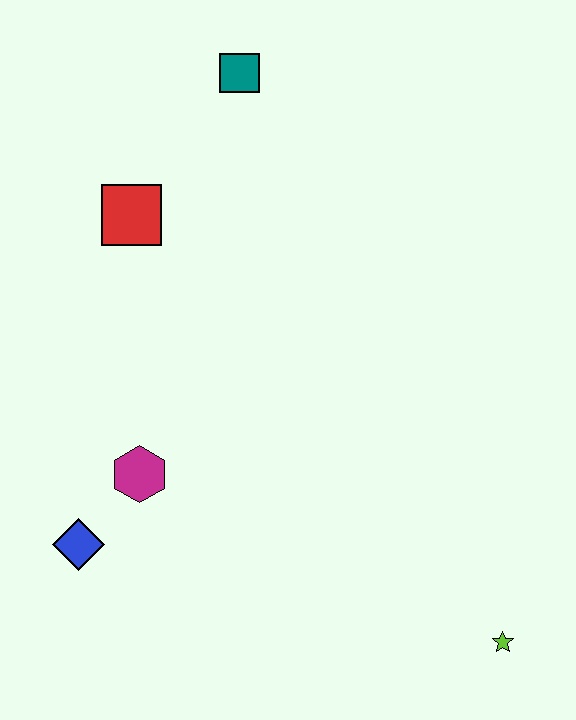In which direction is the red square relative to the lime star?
The red square is above the lime star.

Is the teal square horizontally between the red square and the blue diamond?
No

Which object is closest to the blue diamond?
The magenta hexagon is closest to the blue diamond.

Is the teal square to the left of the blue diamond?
No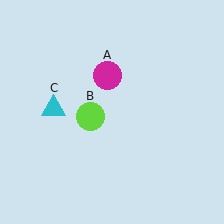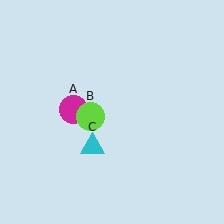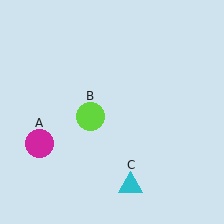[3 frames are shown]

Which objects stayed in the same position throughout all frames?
Lime circle (object B) remained stationary.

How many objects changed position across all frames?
2 objects changed position: magenta circle (object A), cyan triangle (object C).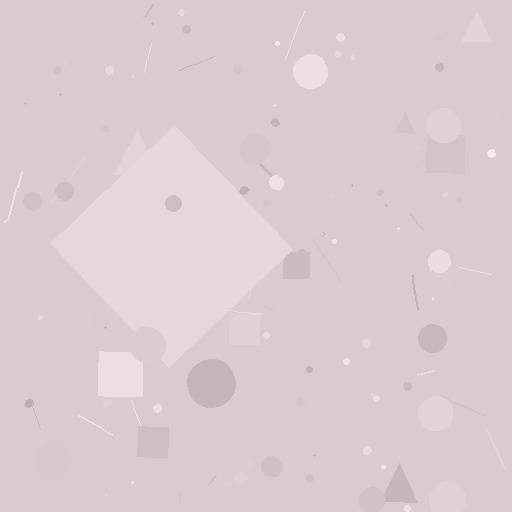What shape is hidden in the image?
A diamond is hidden in the image.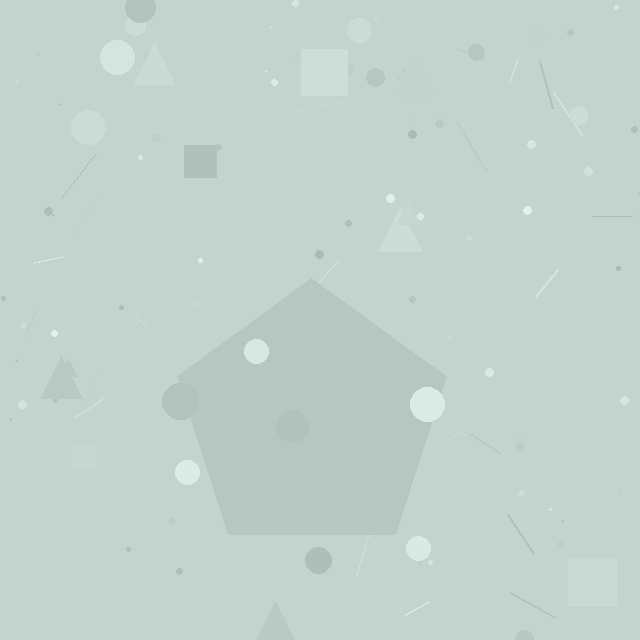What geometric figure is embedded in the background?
A pentagon is embedded in the background.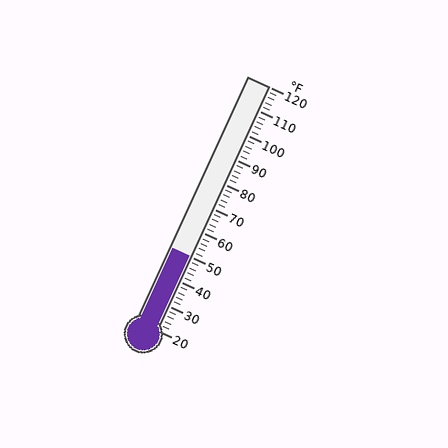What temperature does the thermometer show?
The thermometer shows approximately 50°F.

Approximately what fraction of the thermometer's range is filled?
The thermometer is filled to approximately 30% of its range.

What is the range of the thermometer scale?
The thermometer scale ranges from 20°F to 120°F.